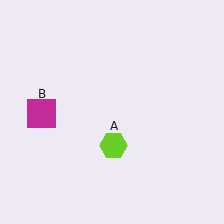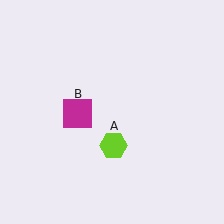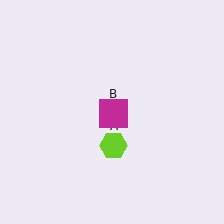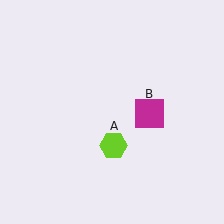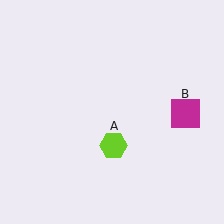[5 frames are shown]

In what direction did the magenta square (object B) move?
The magenta square (object B) moved right.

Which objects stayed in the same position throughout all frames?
Lime hexagon (object A) remained stationary.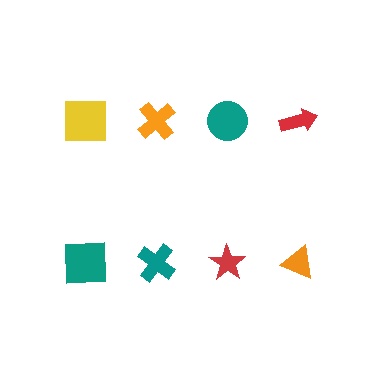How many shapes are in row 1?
4 shapes.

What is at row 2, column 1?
A teal square.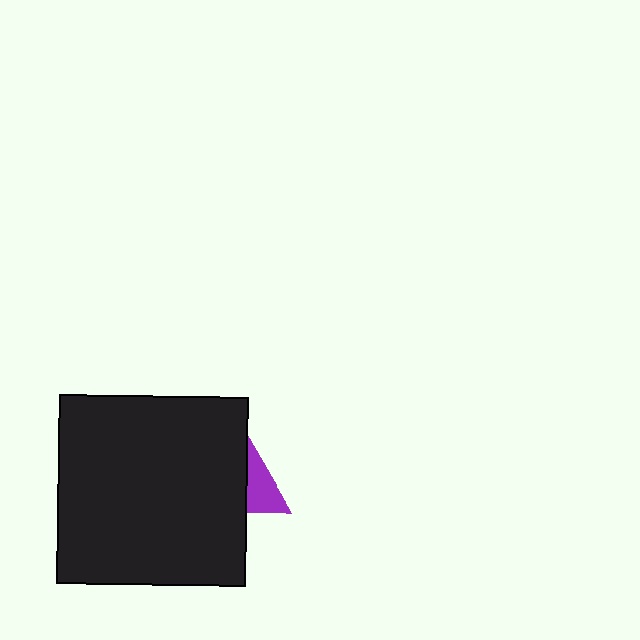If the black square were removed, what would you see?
You would see the complete purple triangle.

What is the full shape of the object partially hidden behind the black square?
The partially hidden object is a purple triangle.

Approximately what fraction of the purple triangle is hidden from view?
Roughly 59% of the purple triangle is hidden behind the black square.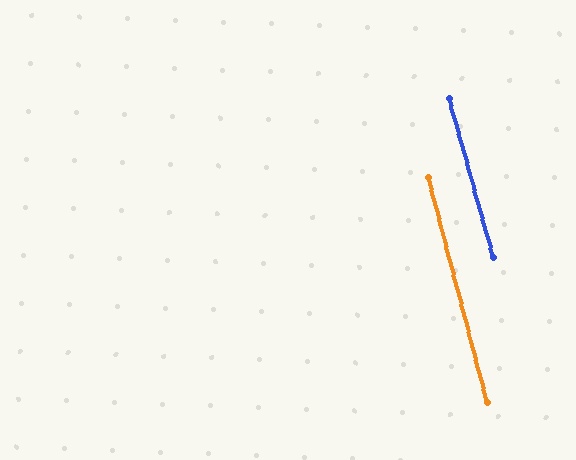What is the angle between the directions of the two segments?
Approximately 1 degree.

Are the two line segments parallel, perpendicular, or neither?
Parallel — their directions differ by only 1.0°.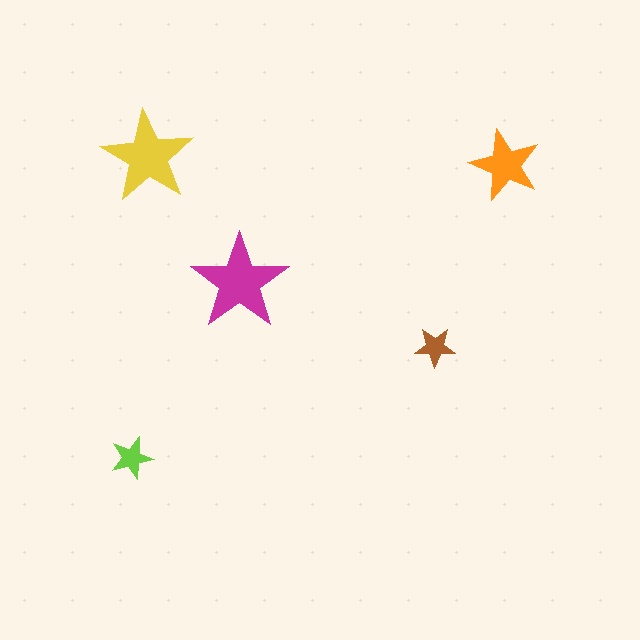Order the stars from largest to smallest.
the magenta one, the yellow one, the orange one, the lime one, the brown one.